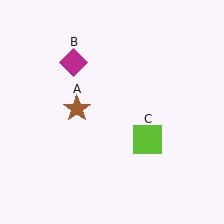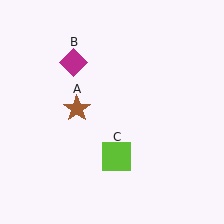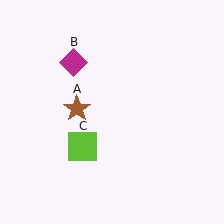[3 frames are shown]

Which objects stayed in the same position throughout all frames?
Brown star (object A) and magenta diamond (object B) remained stationary.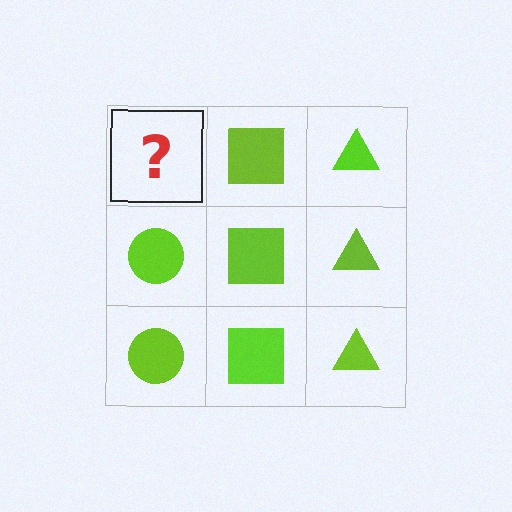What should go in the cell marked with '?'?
The missing cell should contain a lime circle.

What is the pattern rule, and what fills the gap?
The rule is that each column has a consistent shape. The gap should be filled with a lime circle.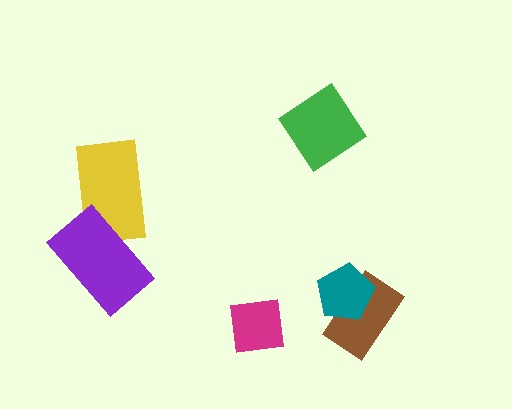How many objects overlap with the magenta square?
0 objects overlap with the magenta square.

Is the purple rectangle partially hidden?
No, no other shape covers it.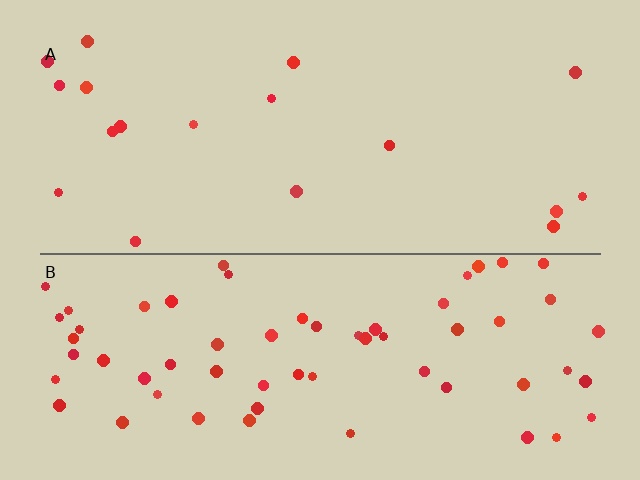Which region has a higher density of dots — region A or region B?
B (the bottom).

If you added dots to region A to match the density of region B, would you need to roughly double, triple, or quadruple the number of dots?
Approximately triple.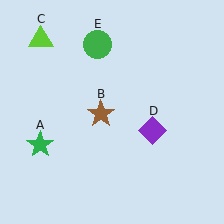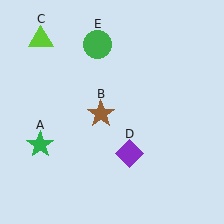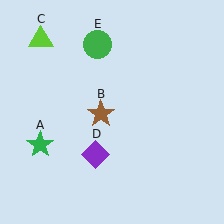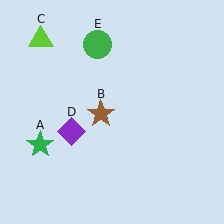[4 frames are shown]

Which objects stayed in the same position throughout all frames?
Green star (object A) and brown star (object B) and lime triangle (object C) and green circle (object E) remained stationary.